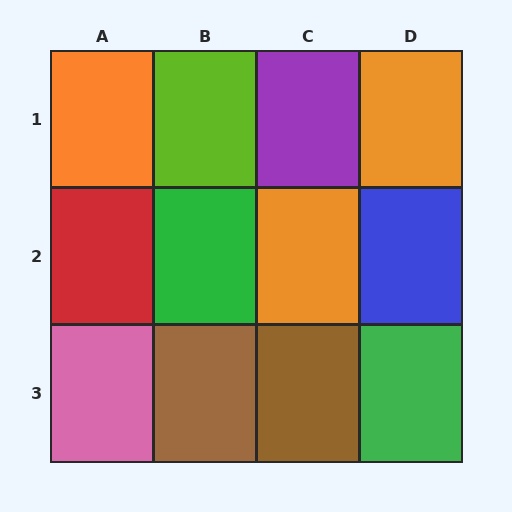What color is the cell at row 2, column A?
Red.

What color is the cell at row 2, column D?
Blue.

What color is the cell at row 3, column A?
Pink.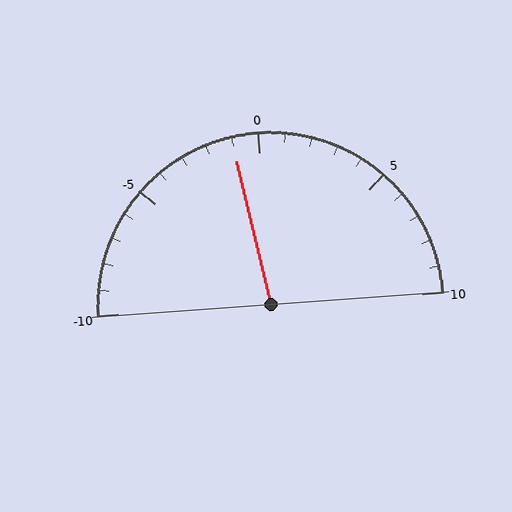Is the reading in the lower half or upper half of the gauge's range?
The reading is in the lower half of the range (-10 to 10).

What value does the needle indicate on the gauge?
The needle indicates approximately -1.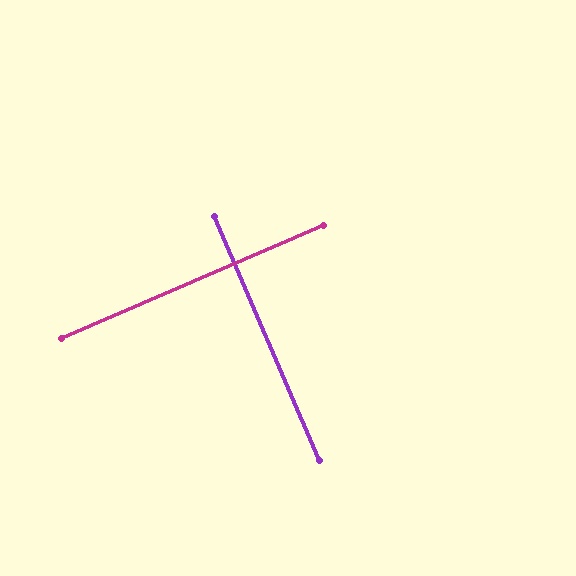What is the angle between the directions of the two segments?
Approximately 90 degrees.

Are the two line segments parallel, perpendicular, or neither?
Perpendicular — they meet at approximately 90°.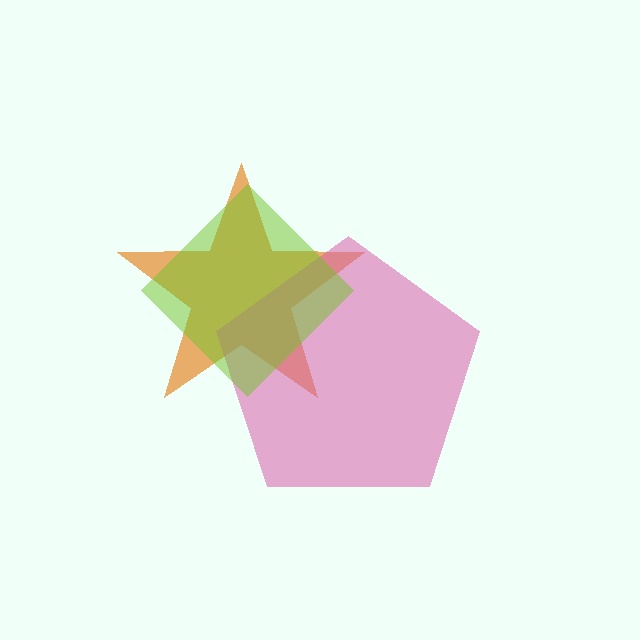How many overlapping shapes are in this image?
There are 3 overlapping shapes in the image.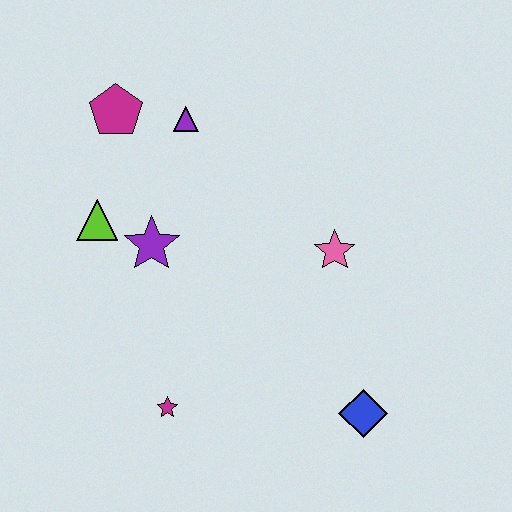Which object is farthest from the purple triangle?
The blue diamond is farthest from the purple triangle.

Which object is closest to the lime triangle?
The purple star is closest to the lime triangle.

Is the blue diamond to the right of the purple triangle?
Yes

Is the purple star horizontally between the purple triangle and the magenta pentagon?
Yes